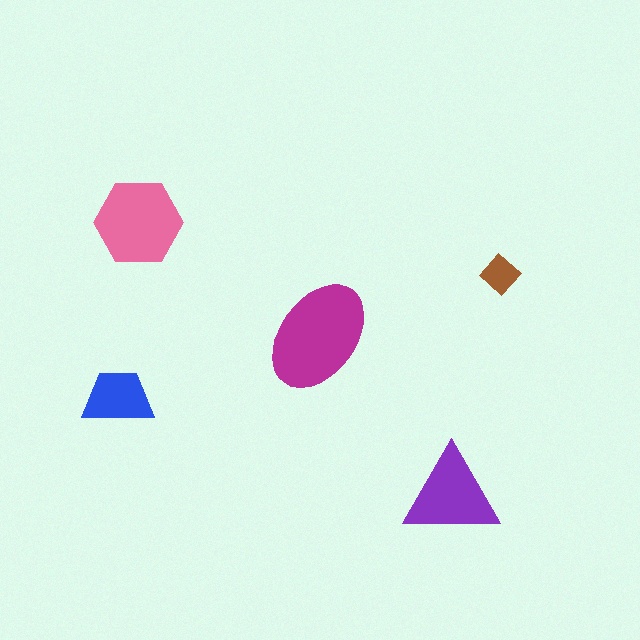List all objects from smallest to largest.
The brown diamond, the blue trapezoid, the purple triangle, the pink hexagon, the magenta ellipse.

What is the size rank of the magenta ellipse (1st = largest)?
1st.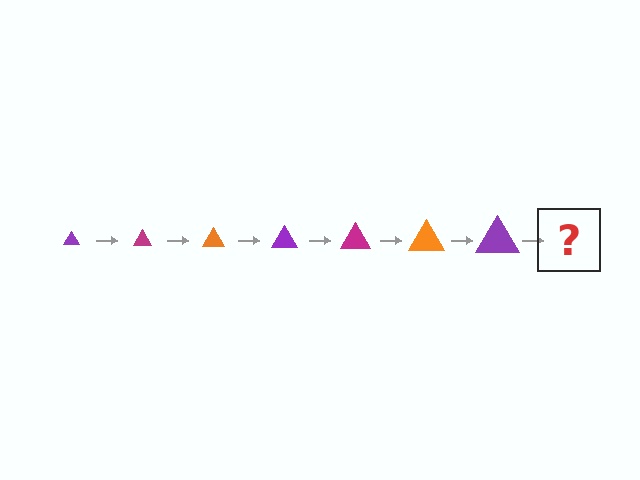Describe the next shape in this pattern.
It should be a magenta triangle, larger than the previous one.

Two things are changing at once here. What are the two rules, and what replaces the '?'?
The two rules are that the triangle grows larger each step and the color cycles through purple, magenta, and orange. The '?' should be a magenta triangle, larger than the previous one.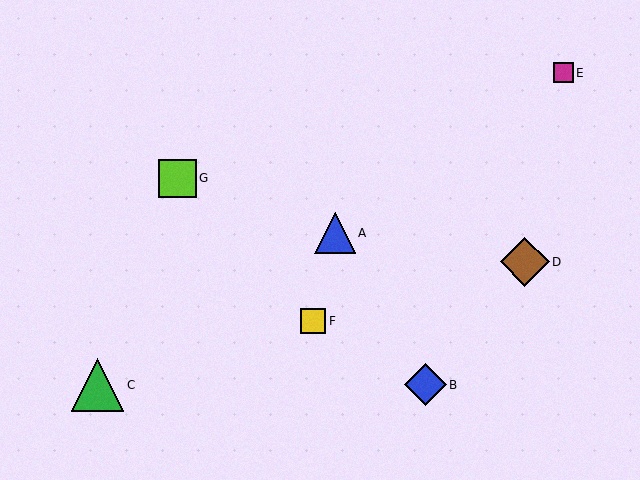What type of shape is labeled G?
Shape G is a lime square.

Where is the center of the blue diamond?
The center of the blue diamond is at (425, 385).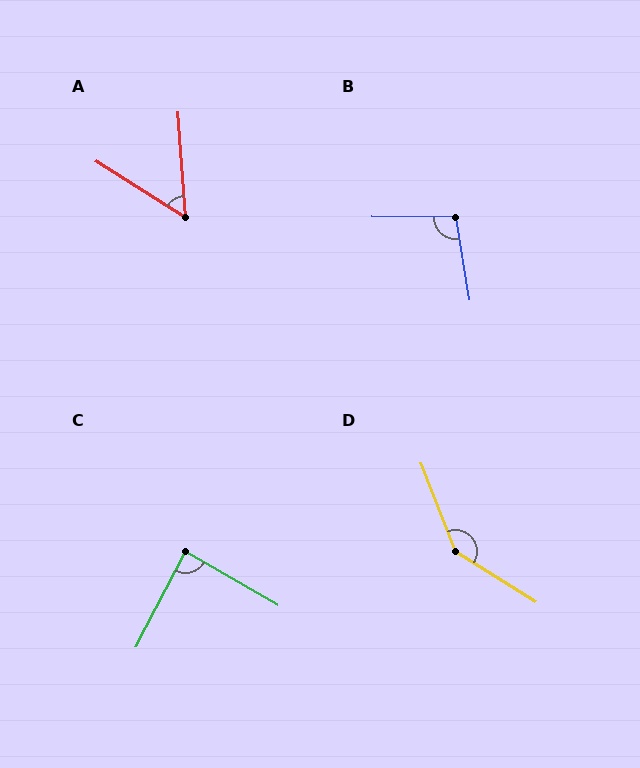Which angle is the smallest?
A, at approximately 53 degrees.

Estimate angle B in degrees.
Approximately 100 degrees.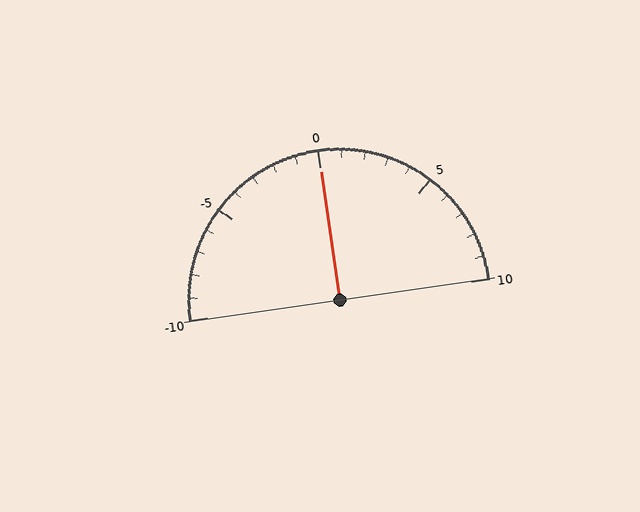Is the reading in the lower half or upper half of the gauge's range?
The reading is in the upper half of the range (-10 to 10).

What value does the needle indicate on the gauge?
The needle indicates approximately 0.